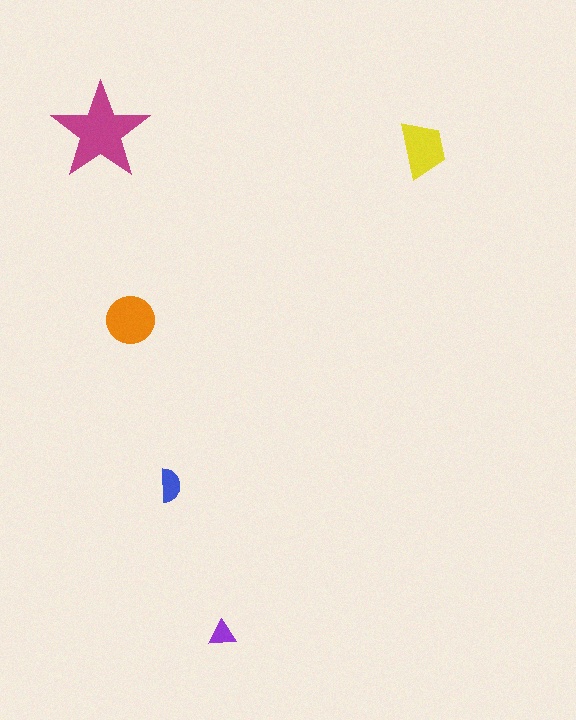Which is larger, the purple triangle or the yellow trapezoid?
The yellow trapezoid.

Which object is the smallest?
The purple triangle.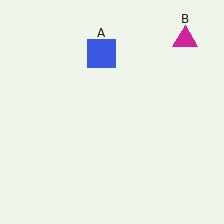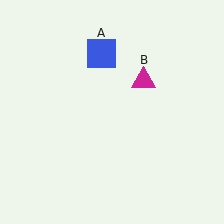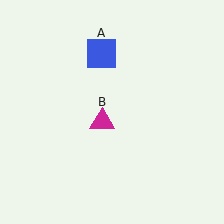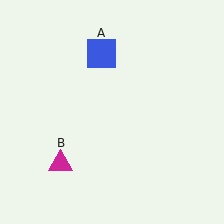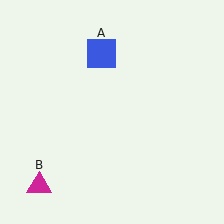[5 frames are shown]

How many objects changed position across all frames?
1 object changed position: magenta triangle (object B).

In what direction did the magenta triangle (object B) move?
The magenta triangle (object B) moved down and to the left.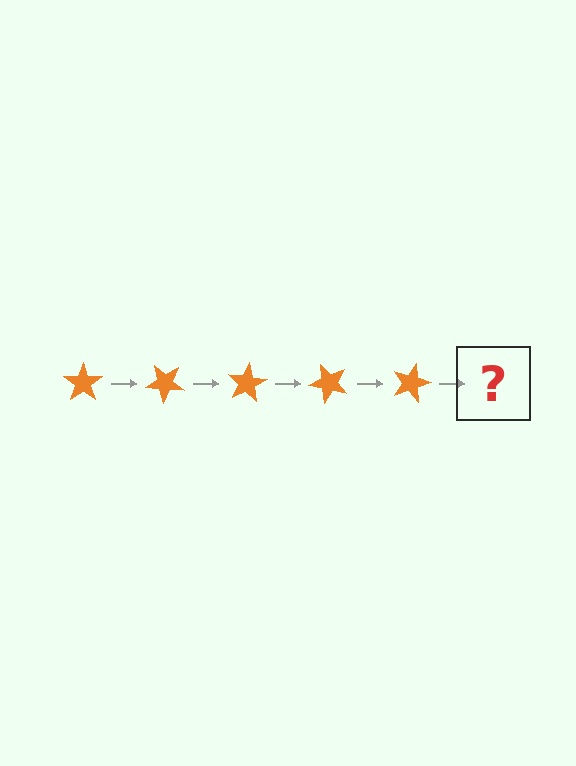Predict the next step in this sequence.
The next step is an orange star rotated 200 degrees.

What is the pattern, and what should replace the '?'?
The pattern is that the star rotates 40 degrees each step. The '?' should be an orange star rotated 200 degrees.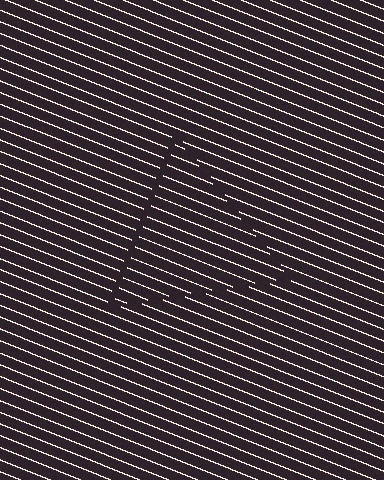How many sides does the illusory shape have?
3 sides — the line-ends trace a triangle.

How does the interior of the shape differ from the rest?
The interior of the shape contains the same grating, shifted by half a period — the contour is defined by the phase discontinuity where line-ends from the inner and outer gratings abut.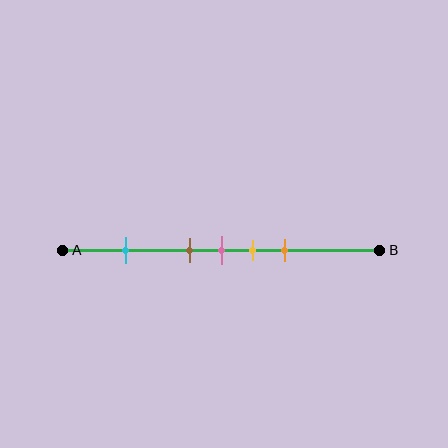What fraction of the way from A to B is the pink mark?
The pink mark is approximately 50% (0.5) of the way from A to B.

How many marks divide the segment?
There are 5 marks dividing the segment.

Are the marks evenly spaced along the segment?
No, the marks are not evenly spaced.